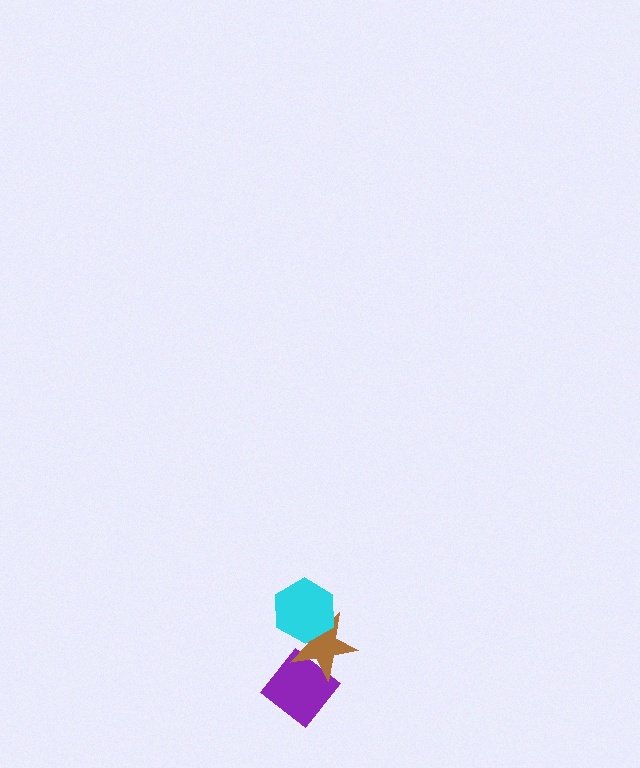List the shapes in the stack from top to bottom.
From top to bottom: the cyan hexagon, the brown star, the purple diamond.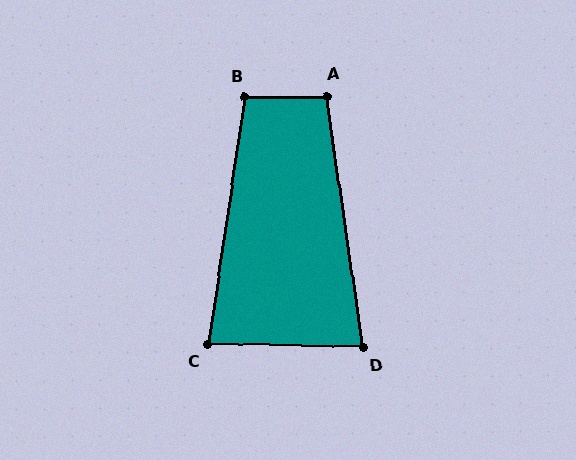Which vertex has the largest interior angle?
B, at approximately 100 degrees.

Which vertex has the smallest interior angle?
D, at approximately 80 degrees.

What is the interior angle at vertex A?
Approximately 97 degrees (obtuse).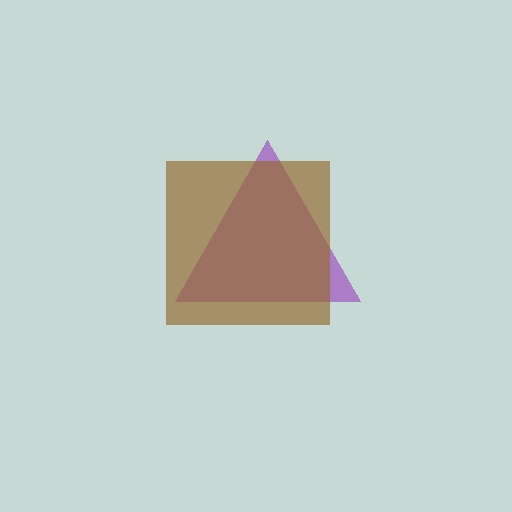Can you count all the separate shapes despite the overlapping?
Yes, there are 2 separate shapes.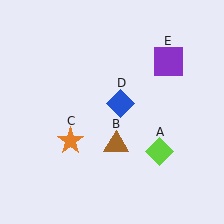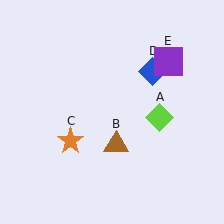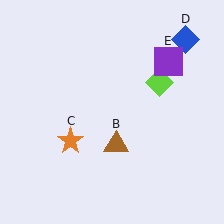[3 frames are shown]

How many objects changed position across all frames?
2 objects changed position: lime diamond (object A), blue diamond (object D).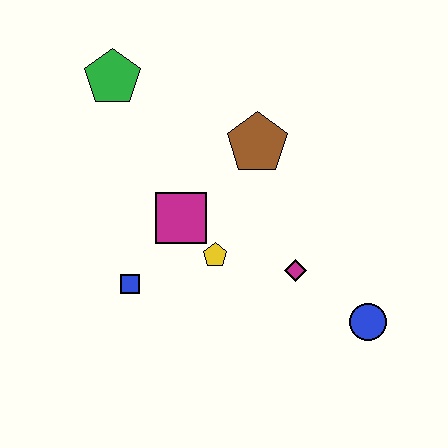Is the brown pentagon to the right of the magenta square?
Yes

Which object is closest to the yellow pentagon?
The magenta square is closest to the yellow pentagon.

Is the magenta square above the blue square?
Yes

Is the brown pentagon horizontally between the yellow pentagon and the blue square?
No